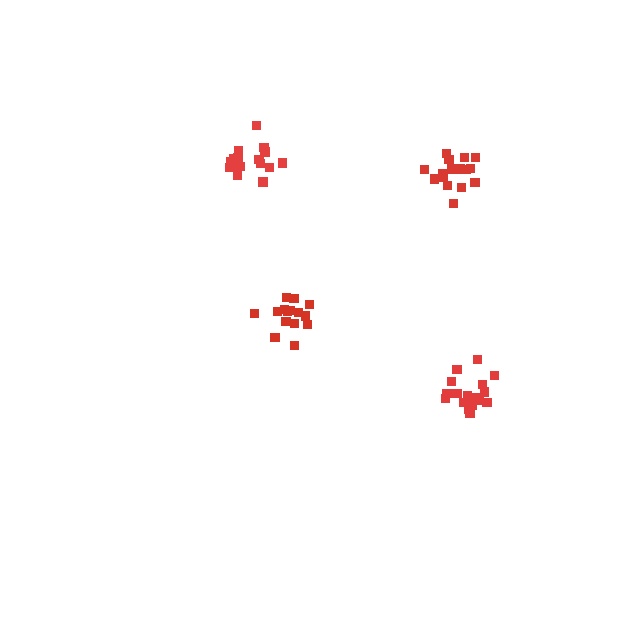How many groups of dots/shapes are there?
There are 4 groups.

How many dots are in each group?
Group 1: 19 dots, Group 2: 15 dots, Group 3: 15 dots, Group 4: 17 dots (66 total).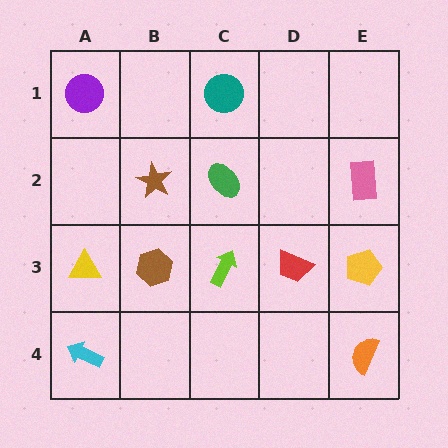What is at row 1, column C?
A teal circle.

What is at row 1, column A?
A purple circle.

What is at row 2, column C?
A green ellipse.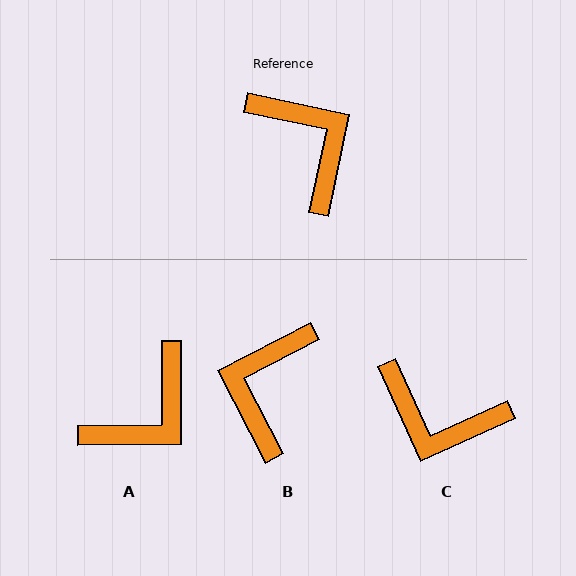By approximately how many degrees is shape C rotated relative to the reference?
Approximately 143 degrees clockwise.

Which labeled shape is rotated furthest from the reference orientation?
C, about 143 degrees away.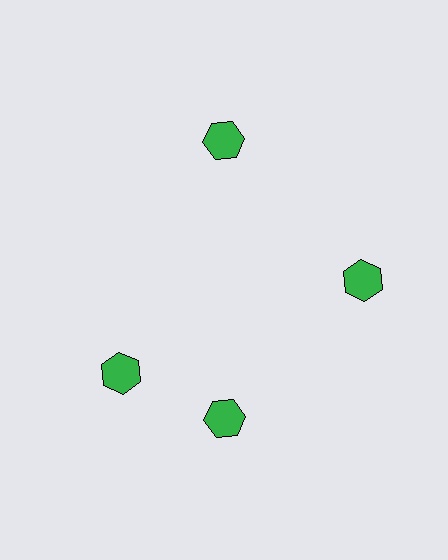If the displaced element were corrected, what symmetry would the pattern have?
It would have 4-fold rotational symmetry — the pattern would map onto itself every 90 degrees.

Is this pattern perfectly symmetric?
No. The 4 green hexagons are arranged in a ring, but one element near the 9 o'clock position is rotated out of alignment along the ring, breaking the 4-fold rotational symmetry.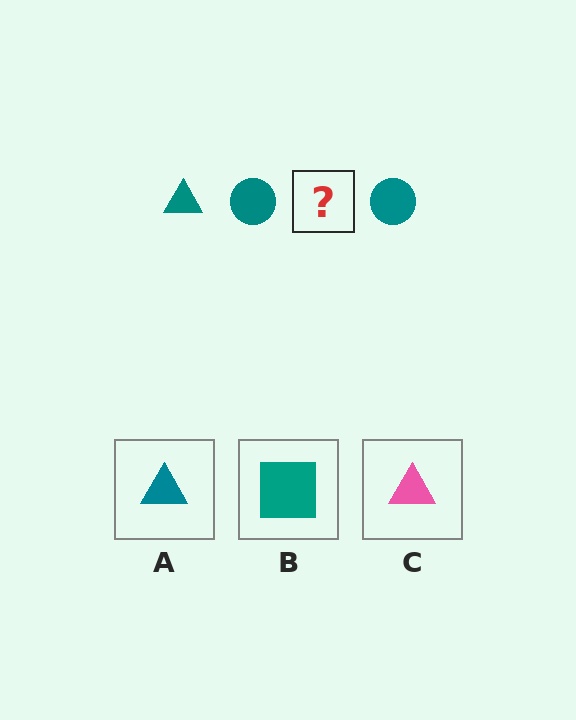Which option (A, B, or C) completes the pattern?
A.